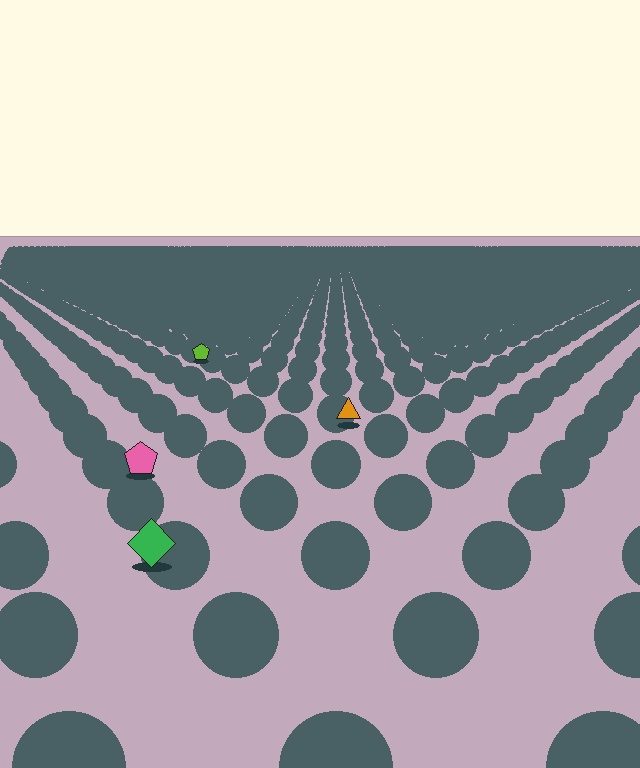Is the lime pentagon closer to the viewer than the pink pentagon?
No. The pink pentagon is closer — you can tell from the texture gradient: the ground texture is coarser near it.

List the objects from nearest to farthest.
From nearest to farthest: the green diamond, the pink pentagon, the orange triangle, the lime pentagon.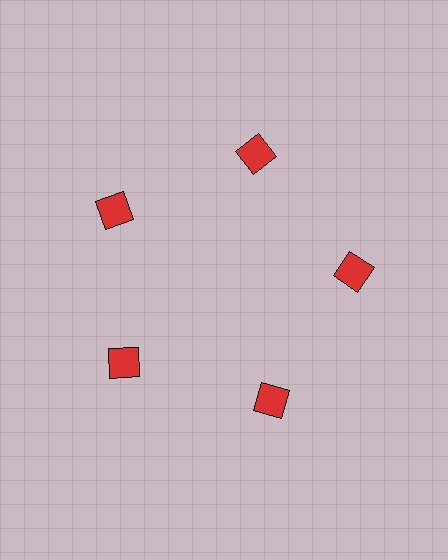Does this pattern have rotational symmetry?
Yes, this pattern has 5-fold rotational symmetry. It looks the same after rotating 72 degrees around the center.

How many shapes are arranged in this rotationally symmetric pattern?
There are 5 shapes, arranged in 5 groups of 1.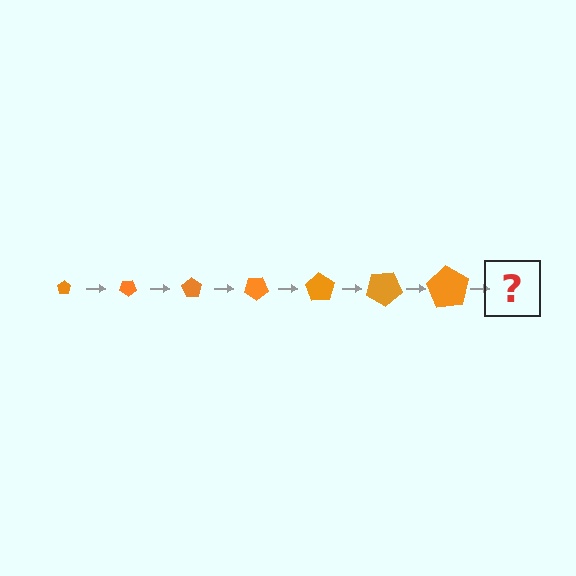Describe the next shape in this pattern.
It should be a pentagon, larger than the previous one and rotated 245 degrees from the start.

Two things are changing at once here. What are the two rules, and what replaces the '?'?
The two rules are that the pentagon grows larger each step and it rotates 35 degrees each step. The '?' should be a pentagon, larger than the previous one and rotated 245 degrees from the start.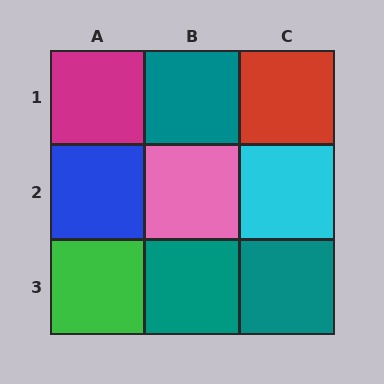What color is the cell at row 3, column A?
Green.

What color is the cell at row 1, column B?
Teal.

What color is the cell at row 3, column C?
Teal.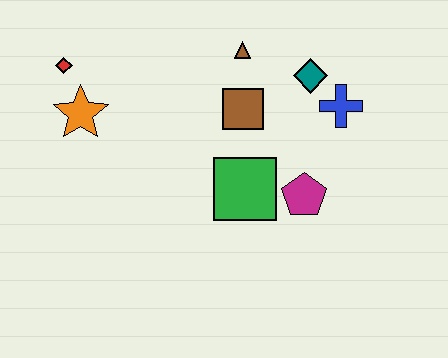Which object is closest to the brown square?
The brown triangle is closest to the brown square.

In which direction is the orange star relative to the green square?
The orange star is to the left of the green square.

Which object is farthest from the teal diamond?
The red diamond is farthest from the teal diamond.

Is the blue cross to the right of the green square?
Yes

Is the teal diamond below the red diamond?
Yes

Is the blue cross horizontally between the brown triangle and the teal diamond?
No